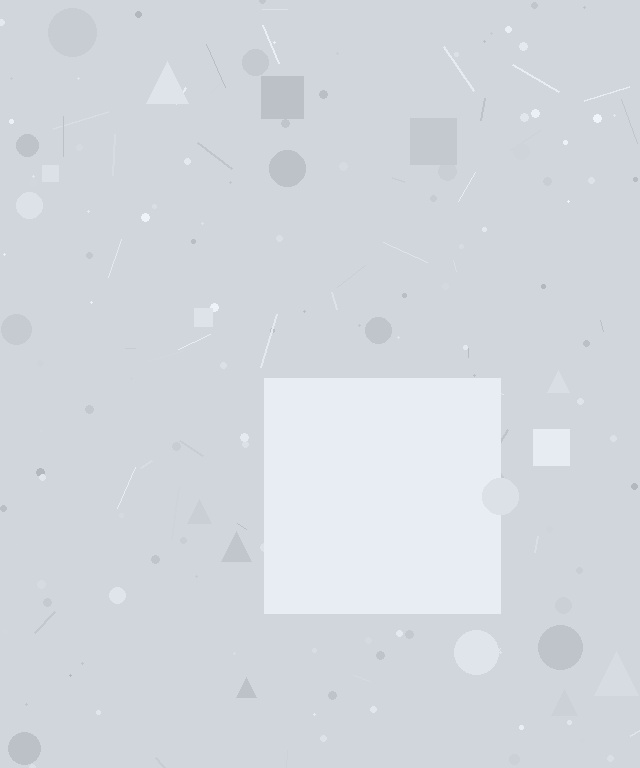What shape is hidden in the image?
A square is hidden in the image.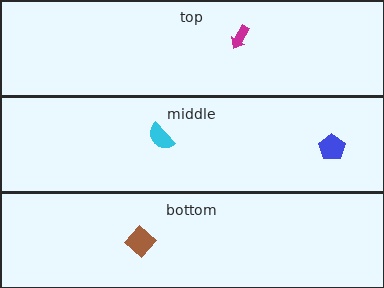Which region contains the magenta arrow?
The top region.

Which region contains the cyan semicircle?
The middle region.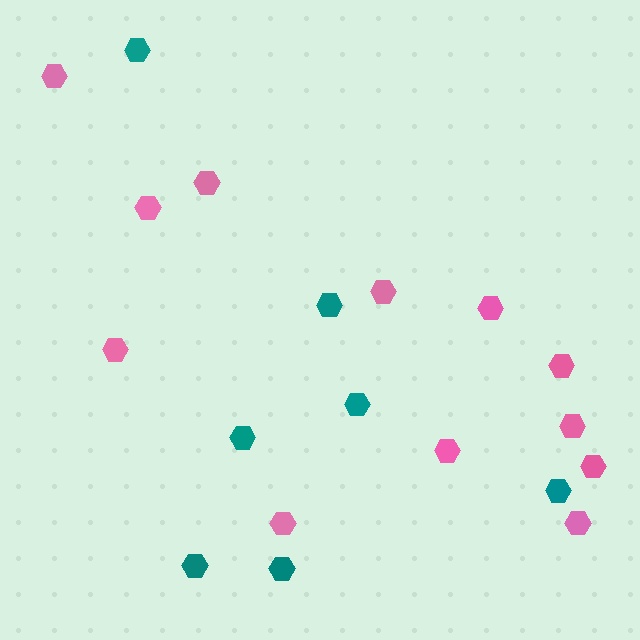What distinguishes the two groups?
There are 2 groups: one group of teal hexagons (7) and one group of pink hexagons (12).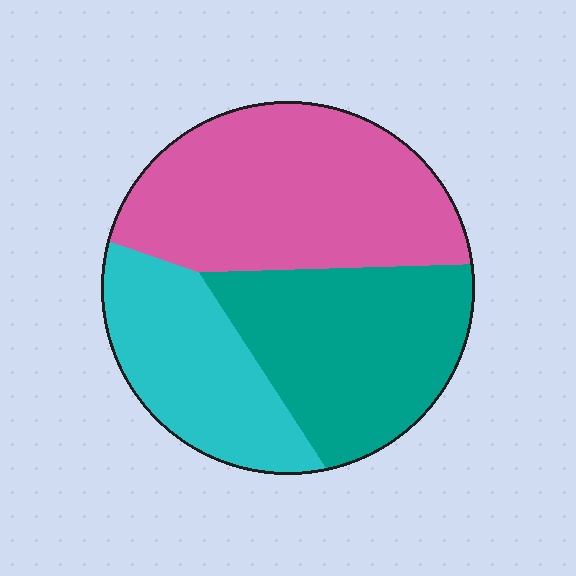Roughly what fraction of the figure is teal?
Teal covers around 35% of the figure.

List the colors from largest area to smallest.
From largest to smallest: pink, teal, cyan.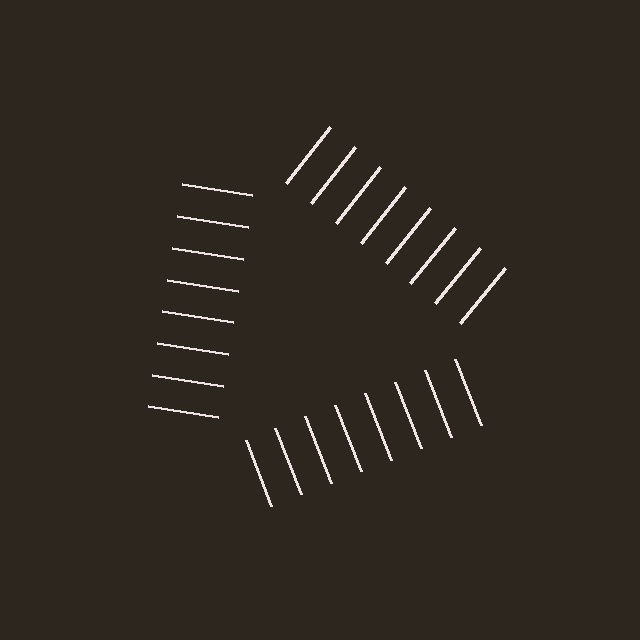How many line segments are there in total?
24 — 8 along each of the 3 edges.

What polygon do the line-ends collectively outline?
An illusory triangle — the line segments terminate on its edges but no continuous stroke is drawn.